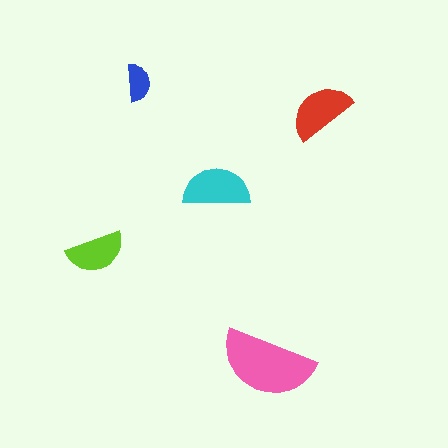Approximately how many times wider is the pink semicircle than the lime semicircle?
About 1.5 times wider.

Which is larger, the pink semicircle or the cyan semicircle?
The pink one.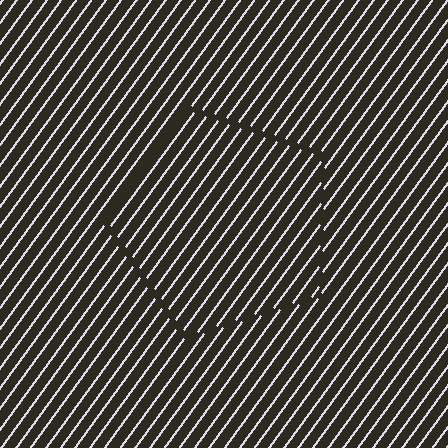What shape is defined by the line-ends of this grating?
An illusory pentagon. The interior of the shape contains the same grating, shifted by half a period — the contour is defined by the phase discontinuity where line-ends from the inner and outer gratings abut.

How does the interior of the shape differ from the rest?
The interior of the shape contains the same grating, shifted by half a period — the contour is defined by the phase discontinuity where line-ends from the inner and outer gratings abut.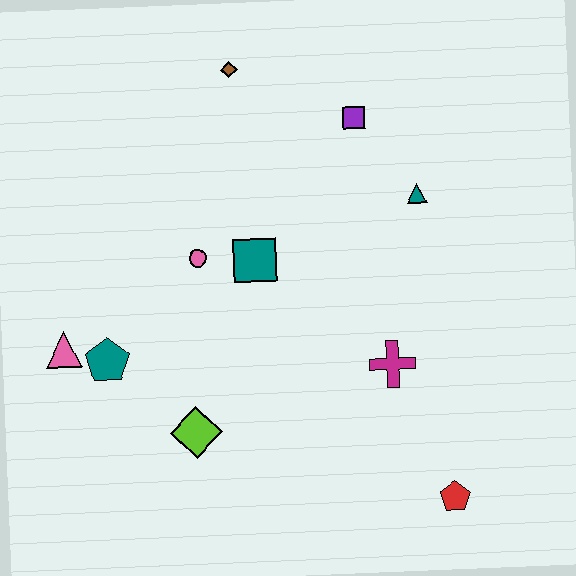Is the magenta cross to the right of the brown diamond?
Yes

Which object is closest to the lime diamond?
The teal pentagon is closest to the lime diamond.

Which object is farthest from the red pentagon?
The brown diamond is farthest from the red pentagon.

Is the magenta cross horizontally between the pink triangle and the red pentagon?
Yes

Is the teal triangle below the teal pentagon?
No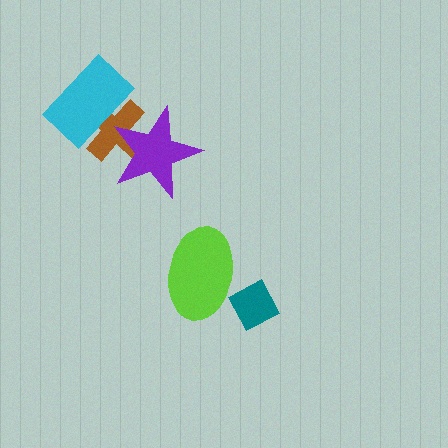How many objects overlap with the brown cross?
2 objects overlap with the brown cross.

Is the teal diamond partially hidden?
Yes, it is partially covered by another shape.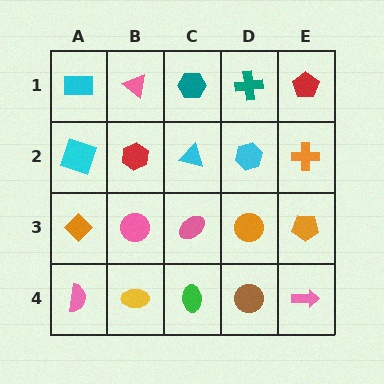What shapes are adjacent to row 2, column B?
A pink triangle (row 1, column B), a pink circle (row 3, column B), a cyan square (row 2, column A), a cyan triangle (row 2, column C).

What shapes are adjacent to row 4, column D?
An orange circle (row 3, column D), a green ellipse (row 4, column C), a pink arrow (row 4, column E).